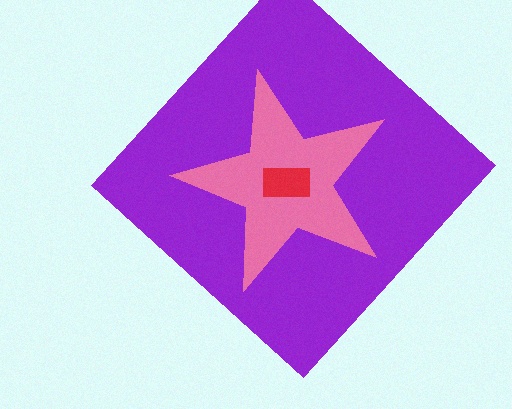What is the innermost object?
The red rectangle.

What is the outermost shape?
The purple diamond.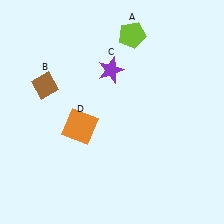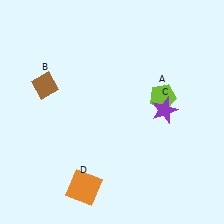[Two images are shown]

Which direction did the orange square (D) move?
The orange square (D) moved down.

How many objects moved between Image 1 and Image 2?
3 objects moved between the two images.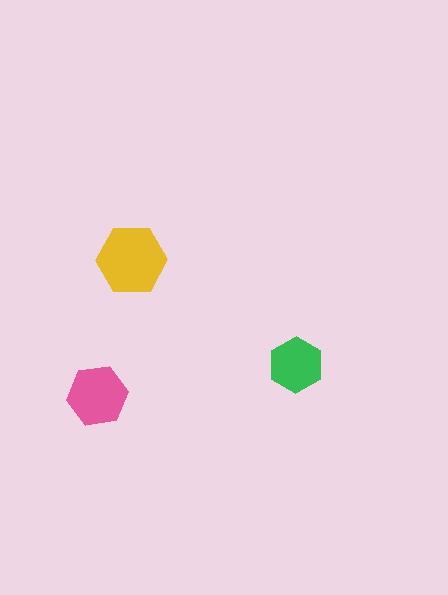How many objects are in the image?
There are 3 objects in the image.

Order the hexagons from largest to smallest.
the yellow one, the pink one, the green one.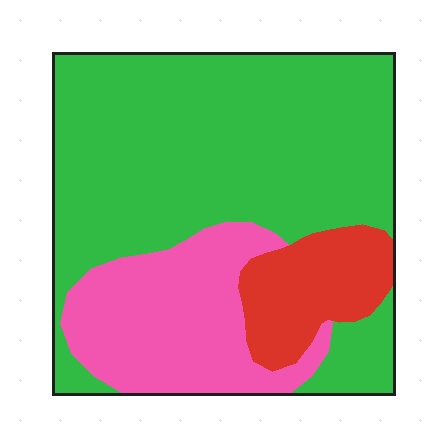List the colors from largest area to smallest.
From largest to smallest: green, pink, red.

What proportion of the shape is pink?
Pink takes up between a sixth and a third of the shape.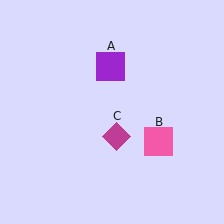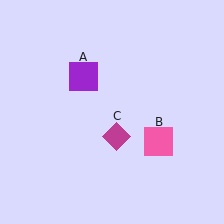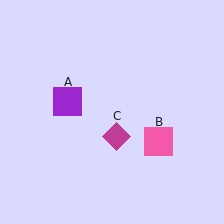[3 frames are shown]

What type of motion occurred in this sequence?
The purple square (object A) rotated counterclockwise around the center of the scene.